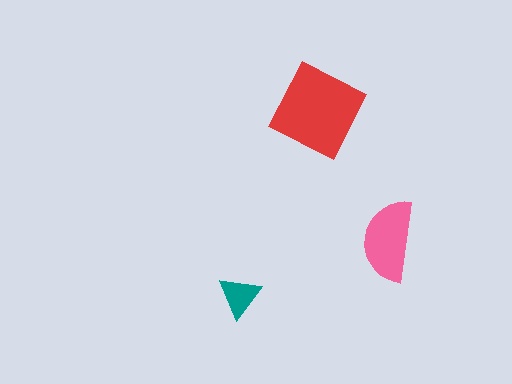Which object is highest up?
The red square is topmost.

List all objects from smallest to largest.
The teal triangle, the pink semicircle, the red square.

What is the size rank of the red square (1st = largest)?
1st.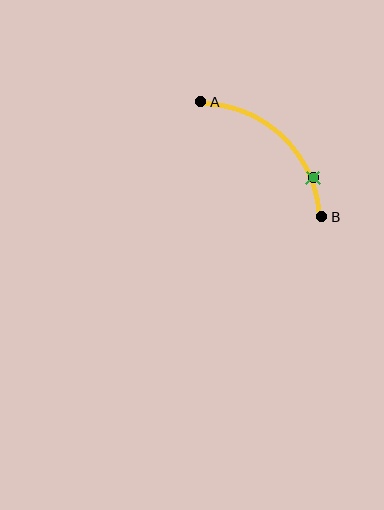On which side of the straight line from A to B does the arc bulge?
The arc bulges above and to the right of the straight line connecting A and B.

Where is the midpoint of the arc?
The arc midpoint is the point on the curve farthest from the straight line joining A and B. It sits above and to the right of that line.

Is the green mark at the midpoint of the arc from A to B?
No. The green mark lies on the arc but is closer to endpoint B. The arc midpoint would be at the point on the curve equidistant along the arc from both A and B.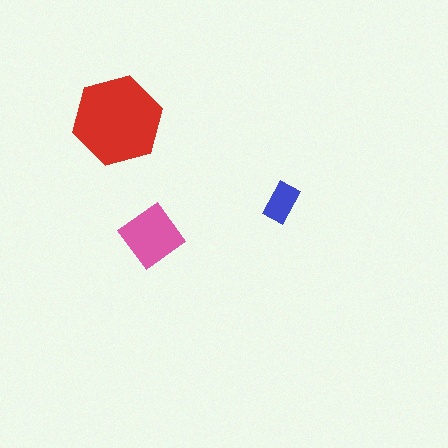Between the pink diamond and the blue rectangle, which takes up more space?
The pink diamond.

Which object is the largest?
The red hexagon.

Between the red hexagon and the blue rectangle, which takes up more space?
The red hexagon.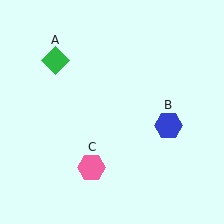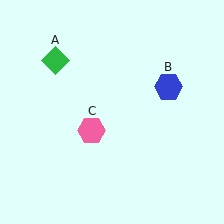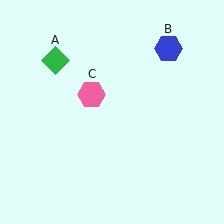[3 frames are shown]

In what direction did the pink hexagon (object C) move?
The pink hexagon (object C) moved up.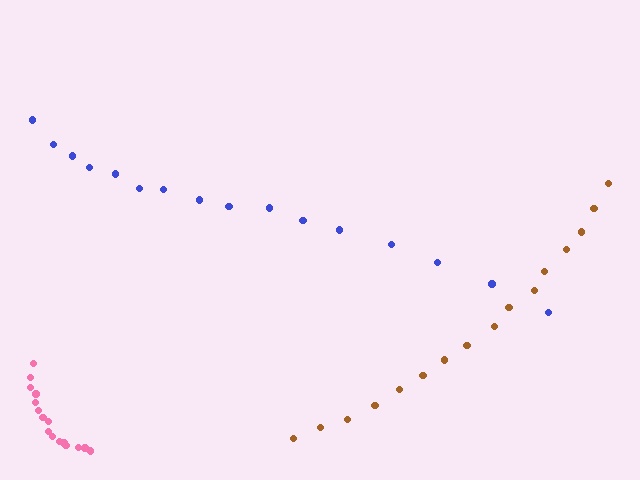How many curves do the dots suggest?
There are 3 distinct paths.